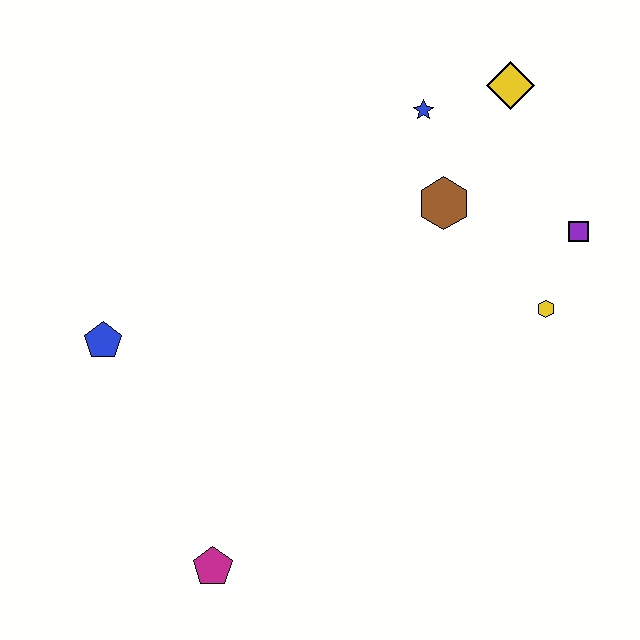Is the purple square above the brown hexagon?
No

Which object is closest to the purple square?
The yellow hexagon is closest to the purple square.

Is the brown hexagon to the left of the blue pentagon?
No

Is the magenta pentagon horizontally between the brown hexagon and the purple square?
No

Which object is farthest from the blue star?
The magenta pentagon is farthest from the blue star.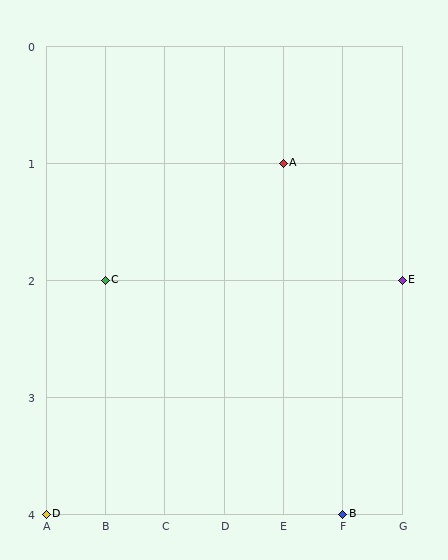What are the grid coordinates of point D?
Point D is at grid coordinates (A, 4).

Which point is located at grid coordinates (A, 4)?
Point D is at (A, 4).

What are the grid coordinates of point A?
Point A is at grid coordinates (E, 1).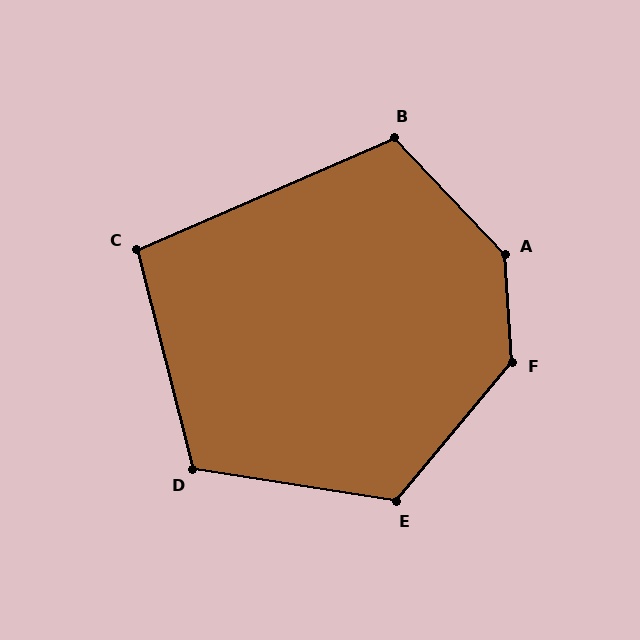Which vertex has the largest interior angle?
A, at approximately 140 degrees.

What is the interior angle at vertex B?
Approximately 110 degrees (obtuse).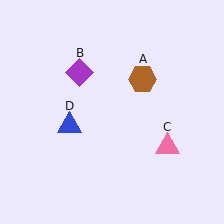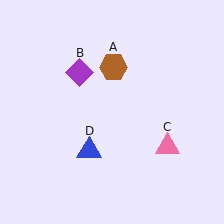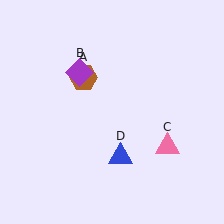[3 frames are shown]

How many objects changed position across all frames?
2 objects changed position: brown hexagon (object A), blue triangle (object D).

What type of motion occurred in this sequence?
The brown hexagon (object A), blue triangle (object D) rotated counterclockwise around the center of the scene.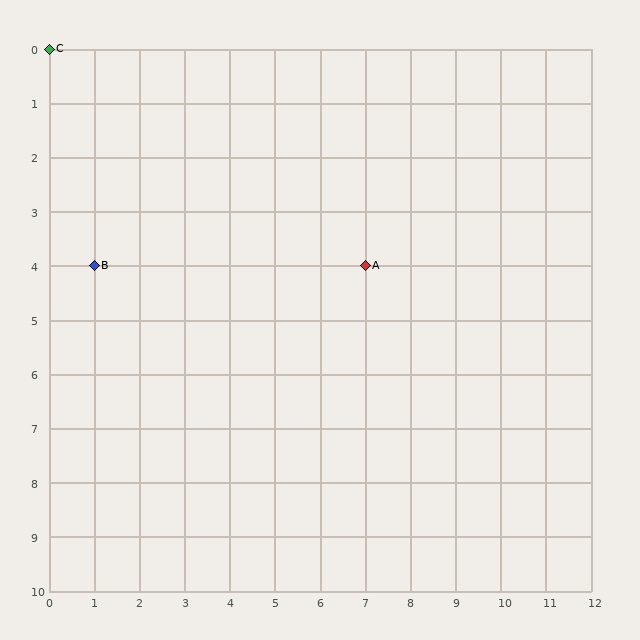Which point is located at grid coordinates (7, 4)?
Point A is at (7, 4).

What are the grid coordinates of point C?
Point C is at grid coordinates (0, 0).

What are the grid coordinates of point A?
Point A is at grid coordinates (7, 4).